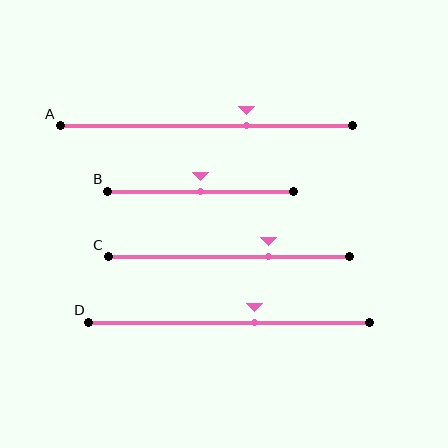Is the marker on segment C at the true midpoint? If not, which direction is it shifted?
No, the marker on segment C is shifted to the right by about 17% of the segment length.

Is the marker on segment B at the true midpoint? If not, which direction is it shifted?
Yes, the marker on segment B is at the true midpoint.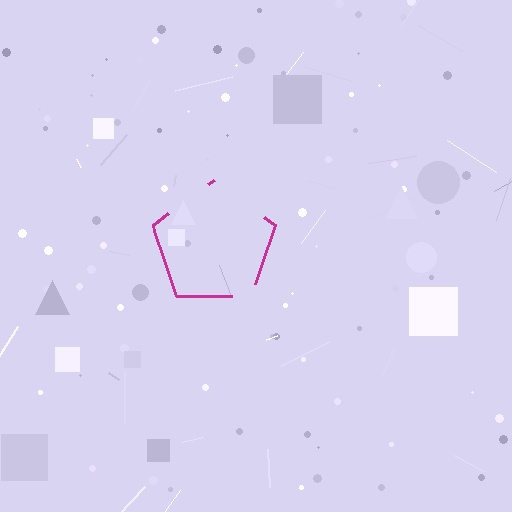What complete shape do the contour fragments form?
The contour fragments form a pentagon.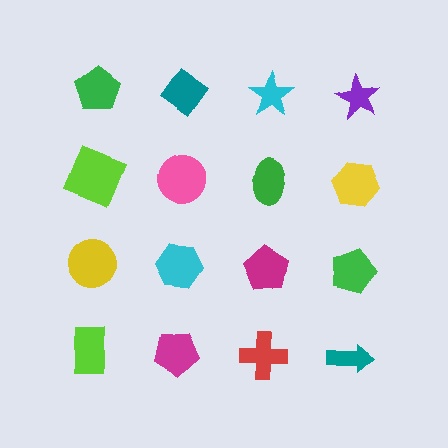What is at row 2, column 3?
A green ellipse.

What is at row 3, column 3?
A magenta pentagon.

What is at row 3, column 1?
A yellow circle.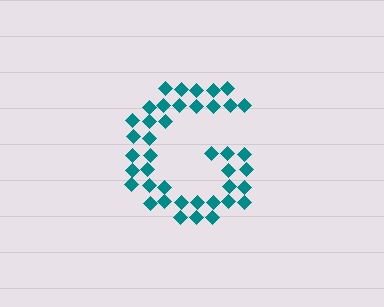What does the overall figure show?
The overall figure shows the letter G.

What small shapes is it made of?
It is made of small diamonds.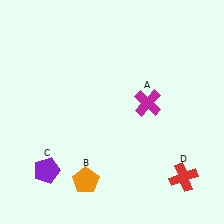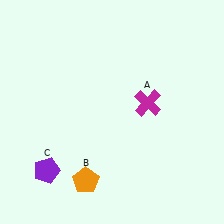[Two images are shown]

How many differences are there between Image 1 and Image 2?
There is 1 difference between the two images.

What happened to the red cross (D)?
The red cross (D) was removed in Image 2. It was in the bottom-right area of Image 1.